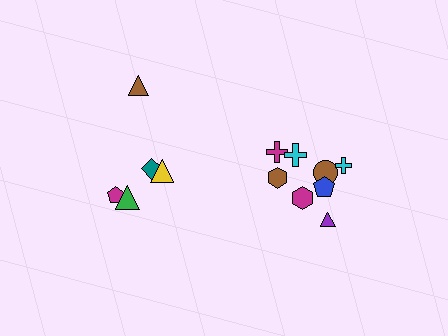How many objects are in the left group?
There are 5 objects.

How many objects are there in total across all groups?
There are 13 objects.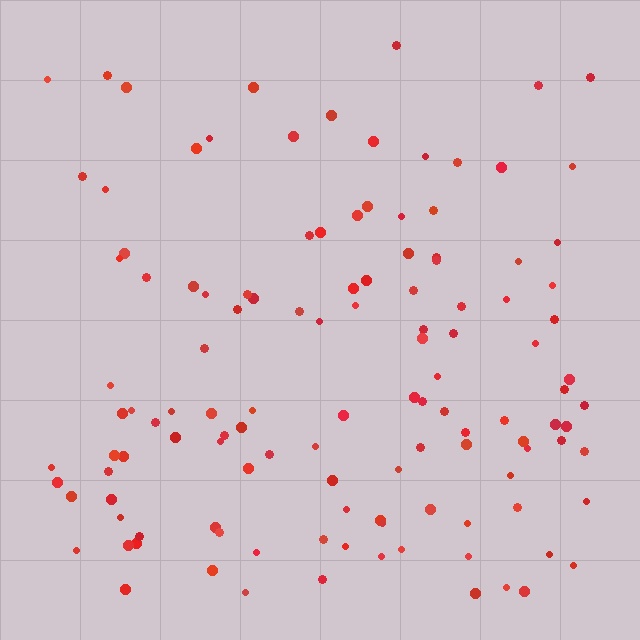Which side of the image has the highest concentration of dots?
The bottom.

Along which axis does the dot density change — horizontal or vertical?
Vertical.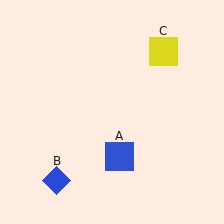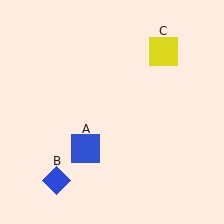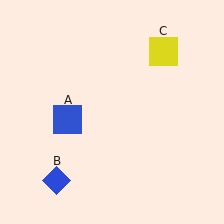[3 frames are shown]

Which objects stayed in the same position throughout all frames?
Blue diamond (object B) and yellow square (object C) remained stationary.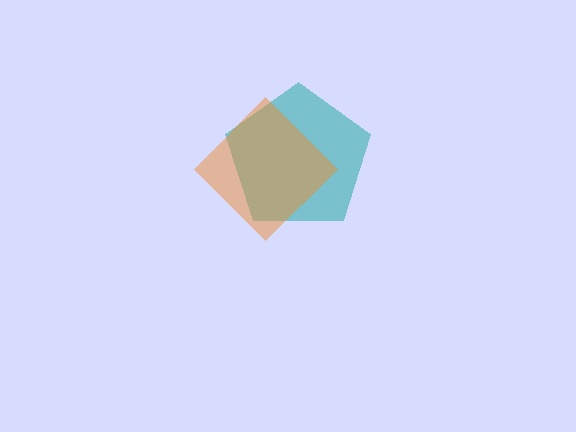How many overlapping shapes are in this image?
There are 2 overlapping shapes in the image.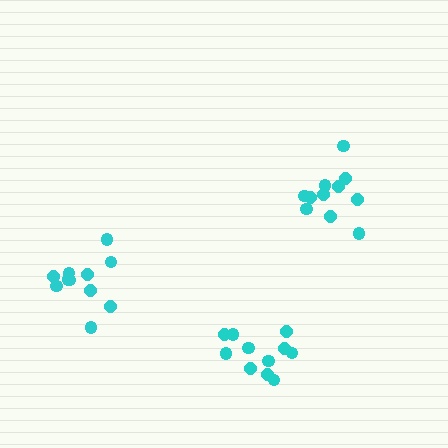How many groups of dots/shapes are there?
There are 3 groups.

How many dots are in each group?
Group 1: 11 dots, Group 2: 11 dots, Group 3: 11 dots (33 total).